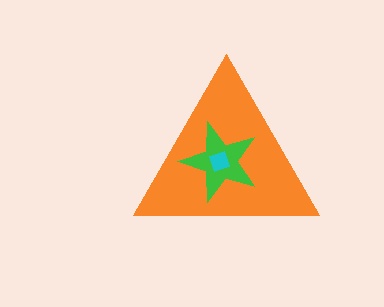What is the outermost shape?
The orange triangle.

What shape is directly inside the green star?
The cyan diamond.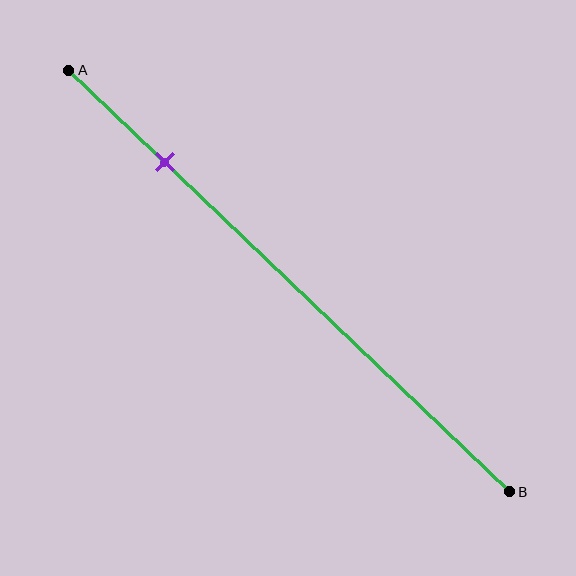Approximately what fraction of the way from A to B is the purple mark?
The purple mark is approximately 20% of the way from A to B.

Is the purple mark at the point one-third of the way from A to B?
No, the mark is at about 20% from A, not at the 33% one-third point.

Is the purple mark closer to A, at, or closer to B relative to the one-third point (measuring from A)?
The purple mark is closer to point A than the one-third point of segment AB.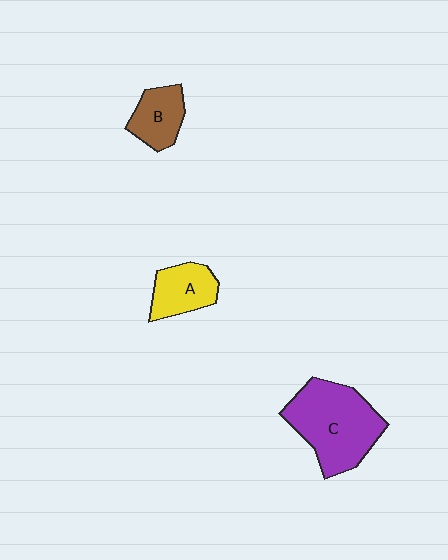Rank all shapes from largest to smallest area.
From largest to smallest: C (purple), A (yellow), B (brown).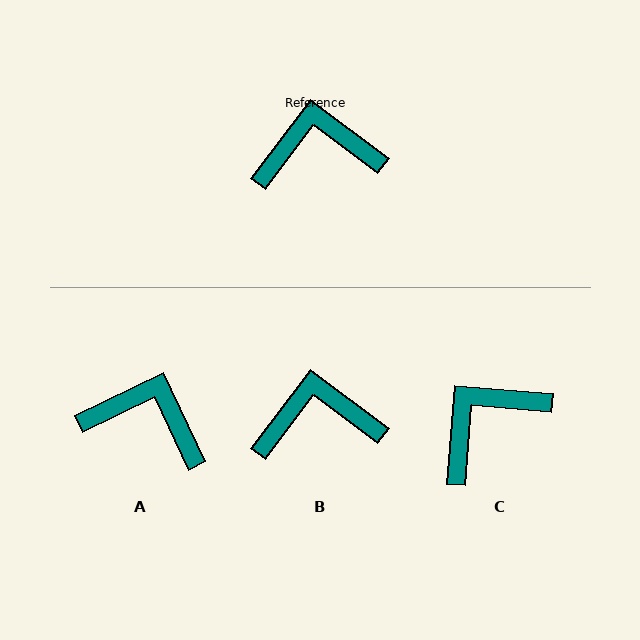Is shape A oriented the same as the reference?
No, it is off by about 27 degrees.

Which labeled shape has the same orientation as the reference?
B.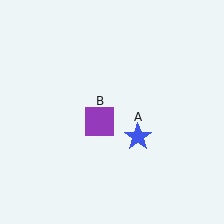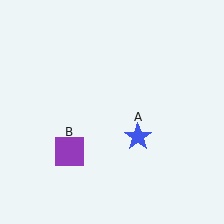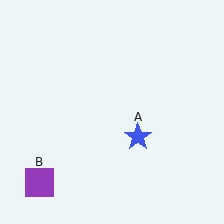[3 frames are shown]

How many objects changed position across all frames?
1 object changed position: purple square (object B).